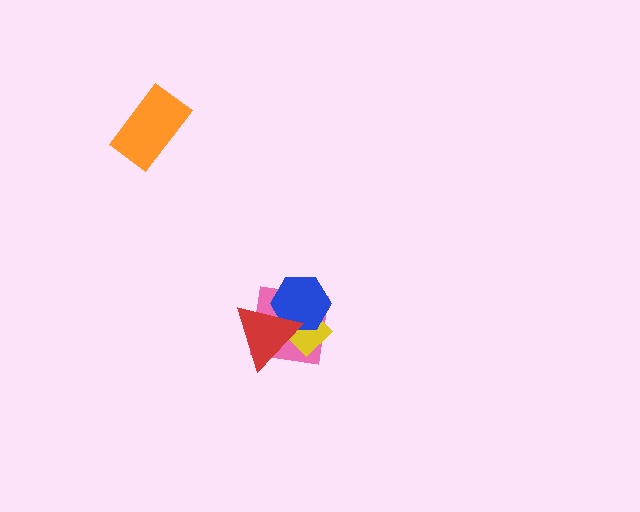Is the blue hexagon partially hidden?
Yes, it is partially covered by another shape.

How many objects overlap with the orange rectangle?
0 objects overlap with the orange rectangle.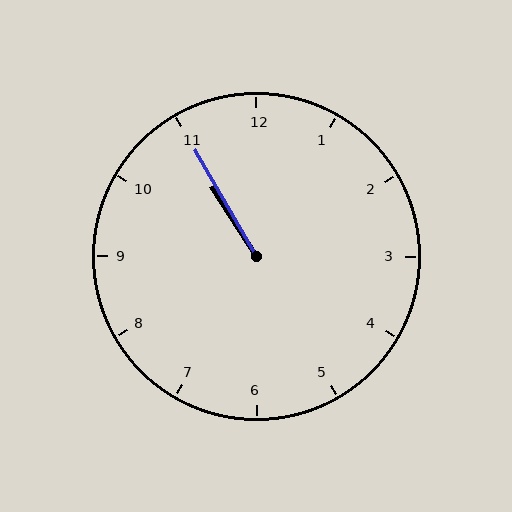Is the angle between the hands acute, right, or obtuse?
It is acute.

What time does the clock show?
10:55.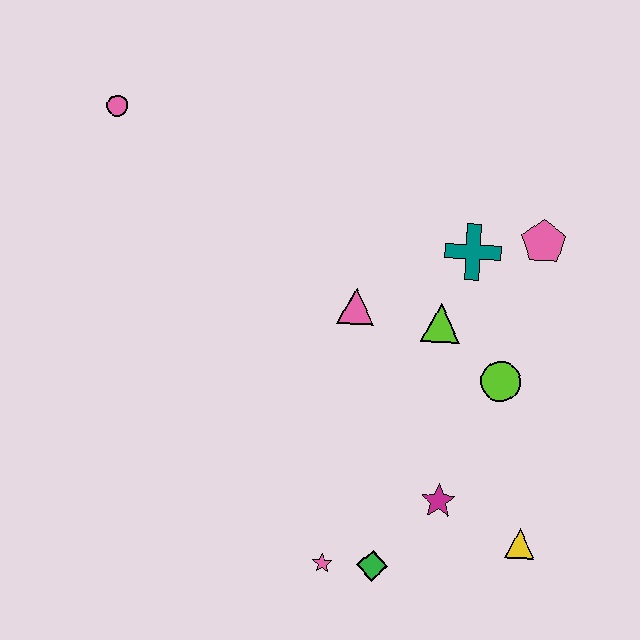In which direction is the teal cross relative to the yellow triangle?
The teal cross is above the yellow triangle.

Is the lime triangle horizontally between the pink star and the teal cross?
Yes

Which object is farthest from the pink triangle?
The pink circle is farthest from the pink triangle.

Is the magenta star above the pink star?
Yes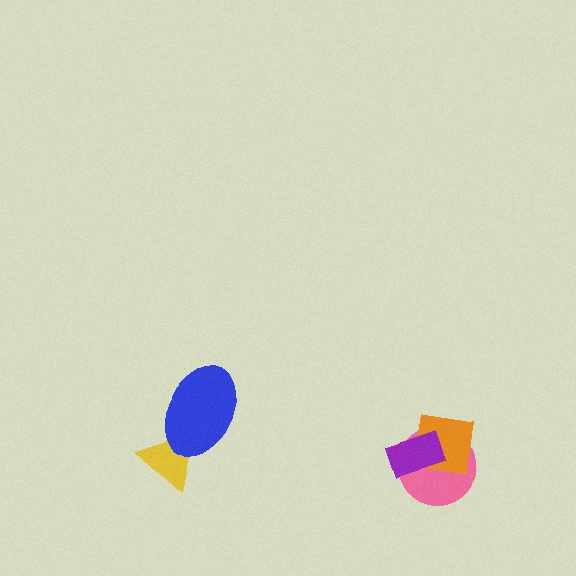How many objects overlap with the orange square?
2 objects overlap with the orange square.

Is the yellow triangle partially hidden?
Yes, it is partially covered by another shape.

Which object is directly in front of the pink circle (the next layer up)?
The orange square is directly in front of the pink circle.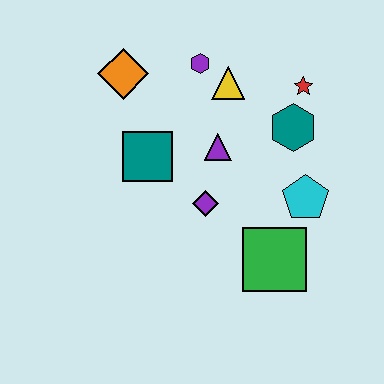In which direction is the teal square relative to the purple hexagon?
The teal square is below the purple hexagon.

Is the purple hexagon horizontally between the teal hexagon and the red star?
No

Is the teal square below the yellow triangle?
Yes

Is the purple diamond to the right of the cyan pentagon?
No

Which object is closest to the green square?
The cyan pentagon is closest to the green square.